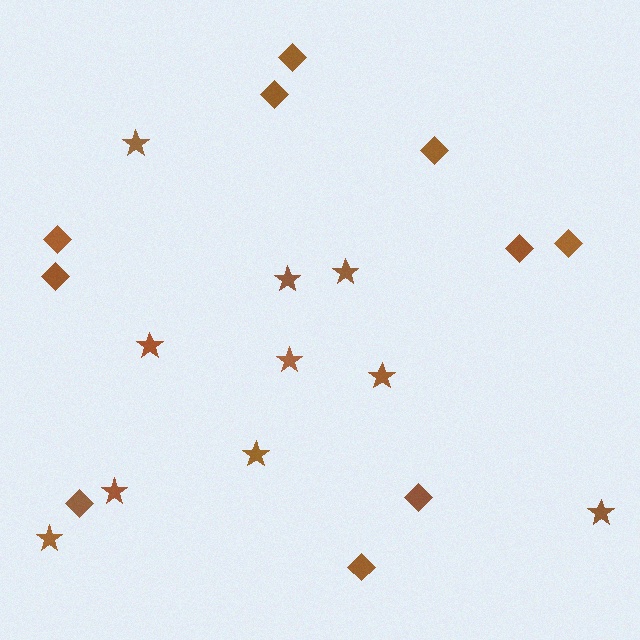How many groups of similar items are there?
There are 2 groups: one group of diamonds (10) and one group of stars (10).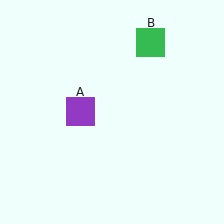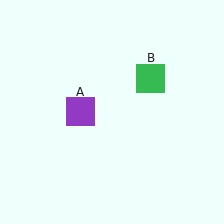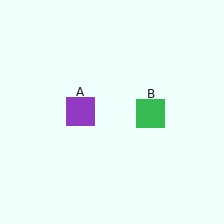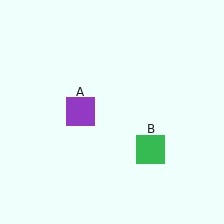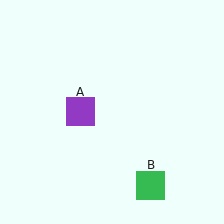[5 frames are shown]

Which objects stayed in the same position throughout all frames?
Purple square (object A) remained stationary.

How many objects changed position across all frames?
1 object changed position: green square (object B).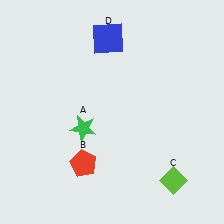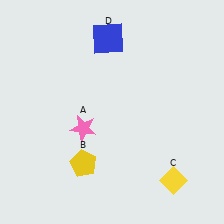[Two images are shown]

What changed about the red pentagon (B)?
In Image 1, B is red. In Image 2, it changed to yellow.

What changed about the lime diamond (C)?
In Image 1, C is lime. In Image 2, it changed to yellow.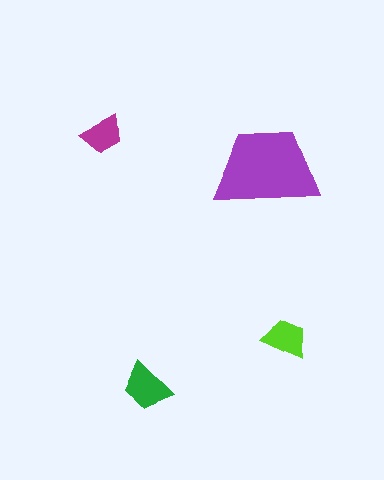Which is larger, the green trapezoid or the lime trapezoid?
The green one.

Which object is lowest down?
The green trapezoid is bottommost.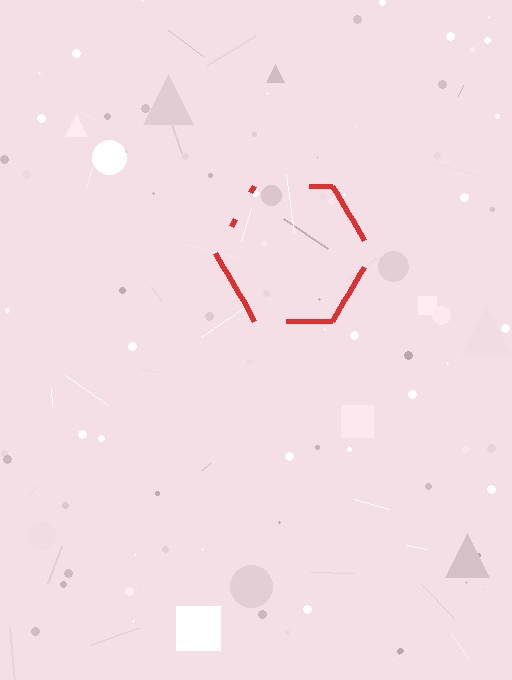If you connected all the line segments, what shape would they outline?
They would outline a hexagon.